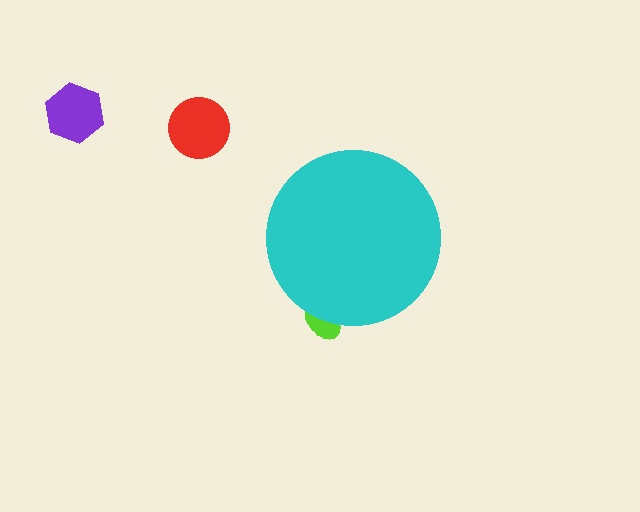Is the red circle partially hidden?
No, the red circle is fully visible.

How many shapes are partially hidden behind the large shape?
1 shape is partially hidden.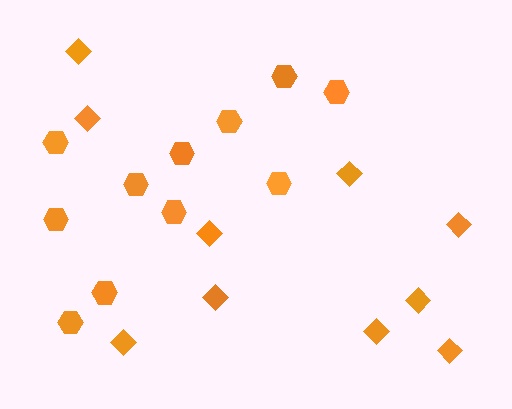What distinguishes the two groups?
There are 2 groups: one group of hexagons (11) and one group of diamonds (10).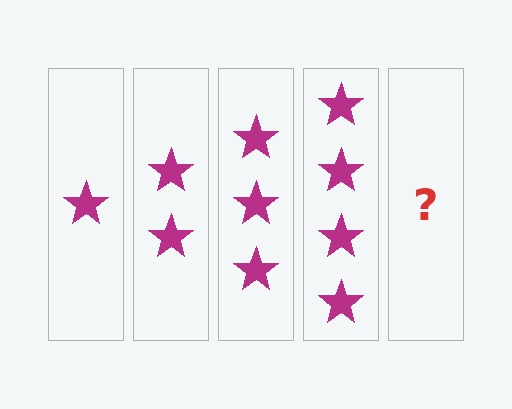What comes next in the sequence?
The next element should be 5 stars.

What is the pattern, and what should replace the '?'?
The pattern is that each step adds one more star. The '?' should be 5 stars.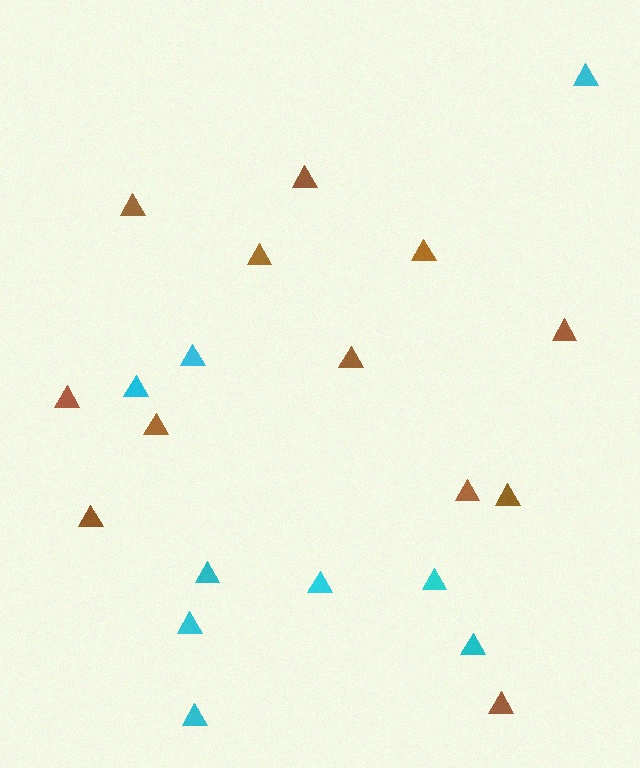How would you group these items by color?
There are 2 groups: one group of cyan triangles (9) and one group of brown triangles (12).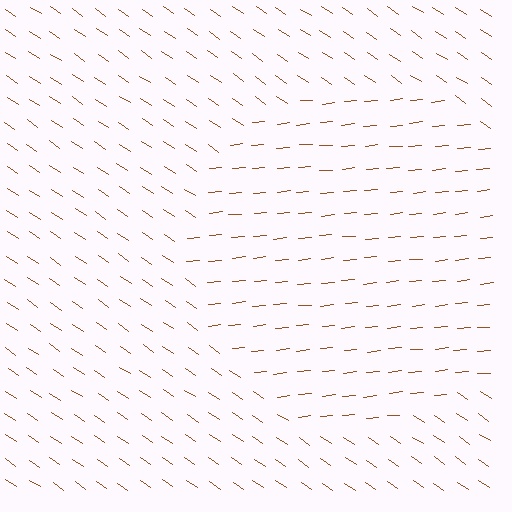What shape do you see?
I see a circle.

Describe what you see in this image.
The image is filled with small brown line segments. A circle region in the image has lines oriented differently from the surrounding lines, creating a visible texture boundary.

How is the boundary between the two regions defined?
The boundary is defined purely by a change in line orientation (approximately 40 degrees difference). All lines are the same color and thickness.